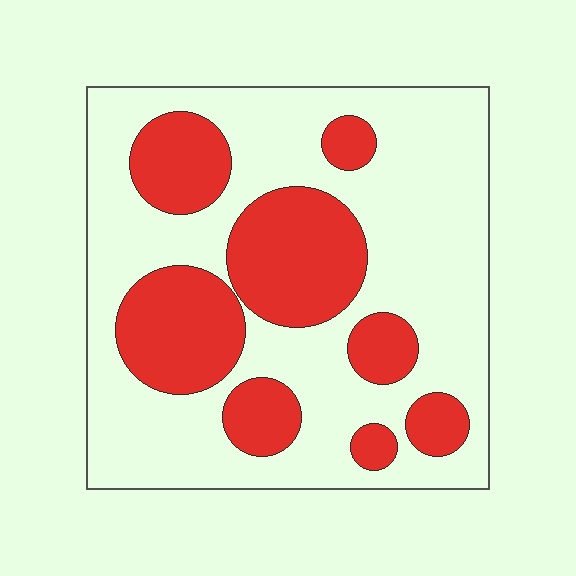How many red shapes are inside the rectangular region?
8.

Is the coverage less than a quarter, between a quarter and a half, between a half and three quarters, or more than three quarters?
Between a quarter and a half.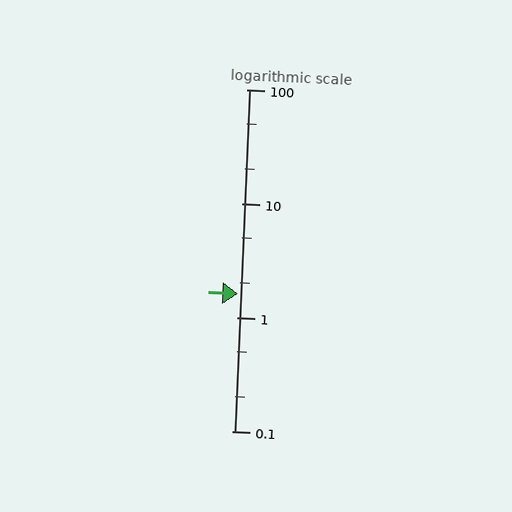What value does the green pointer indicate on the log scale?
The pointer indicates approximately 1.6.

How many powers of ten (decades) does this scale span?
The scale spans 3 decades, from 0.1 to 100.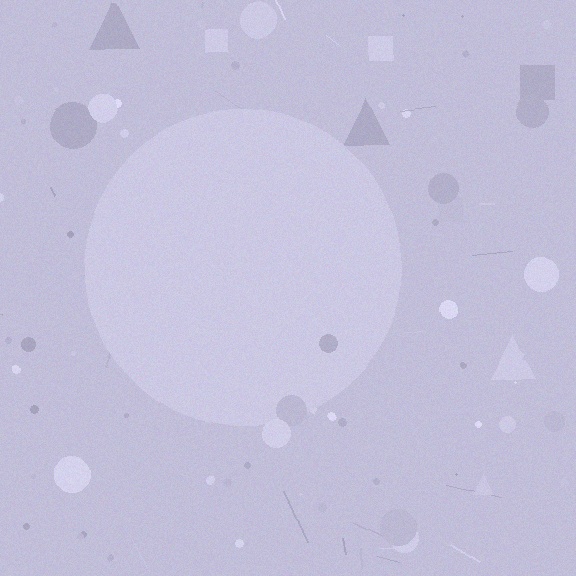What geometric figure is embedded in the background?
A circle is embedded in the background.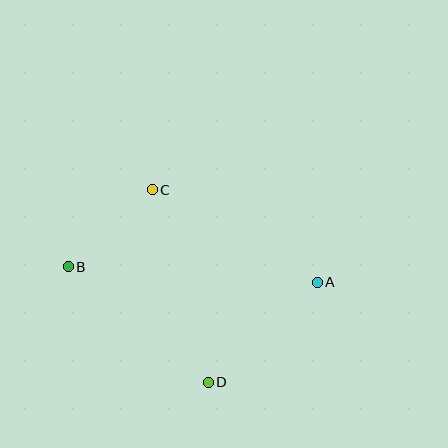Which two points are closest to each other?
Points B and C are closest to each other.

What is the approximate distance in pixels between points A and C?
The distance between A and C is approximately 190 pixels.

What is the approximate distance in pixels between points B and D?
The distance between B and D is approximately 182 pixels.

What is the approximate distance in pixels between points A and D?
The distance between A and D is approximately 148 pixels.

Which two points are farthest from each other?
Points A and B are farthest from each other.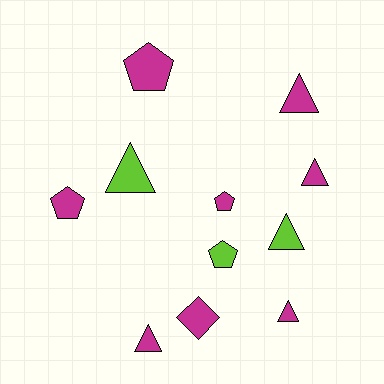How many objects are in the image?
There are 11 objects.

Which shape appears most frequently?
Triangle, with 6 objects.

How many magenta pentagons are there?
There are 3 magenta pentagons.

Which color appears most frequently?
Magenta, with 8 objects.